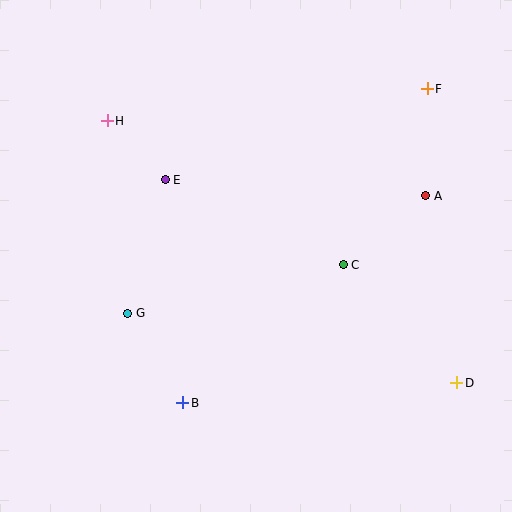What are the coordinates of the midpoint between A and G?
The midpoint between A and G is at (277, 254).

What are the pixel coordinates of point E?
Point E is at (165, 180).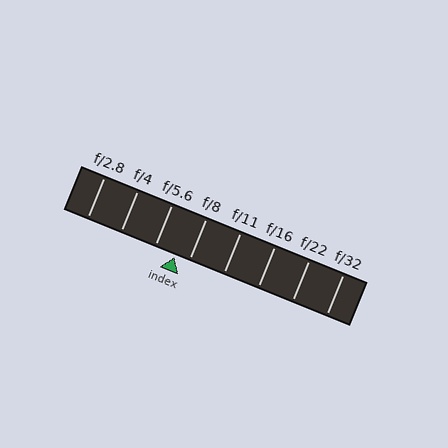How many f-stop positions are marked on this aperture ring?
There are 8 f-stop positions marked.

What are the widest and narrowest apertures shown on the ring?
The widest aperture shown is f/2.8 and the narrowest is f/32.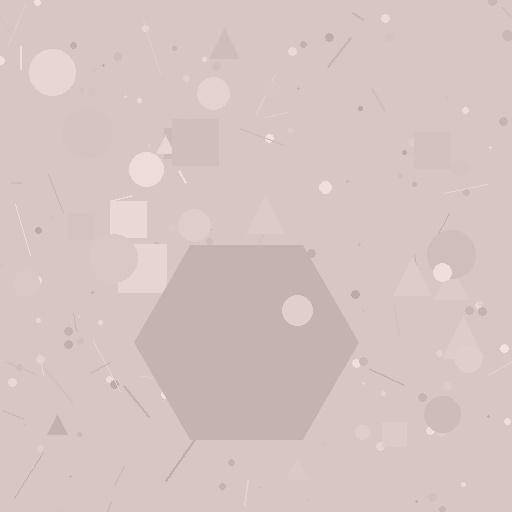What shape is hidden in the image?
A hexagon is hidden in the image.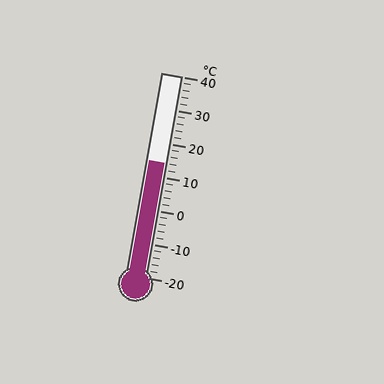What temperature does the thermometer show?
The thermometer shows approximately 14°C.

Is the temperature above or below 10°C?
The temperature is above 10°C.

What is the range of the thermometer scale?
The thermometer scale ranges from -20°C to 40°C.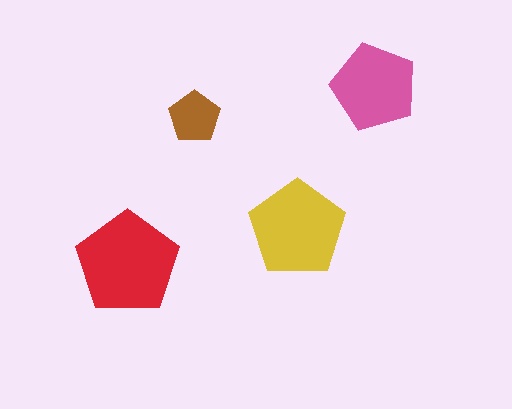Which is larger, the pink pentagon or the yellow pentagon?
The yellow one.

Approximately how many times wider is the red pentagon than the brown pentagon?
About 2 times wider.